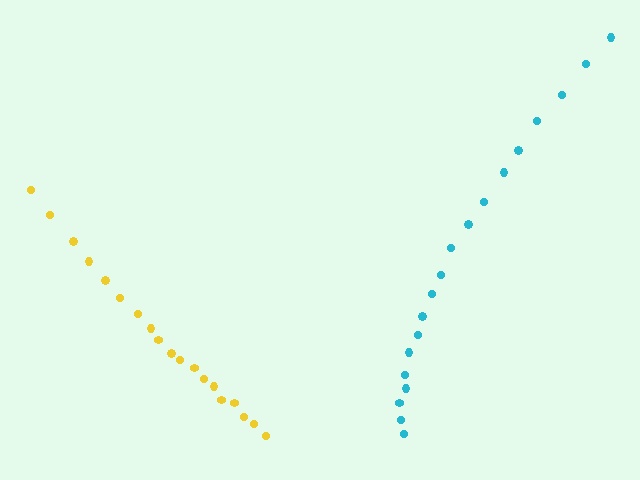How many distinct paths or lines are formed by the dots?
There are 2 distinct paths.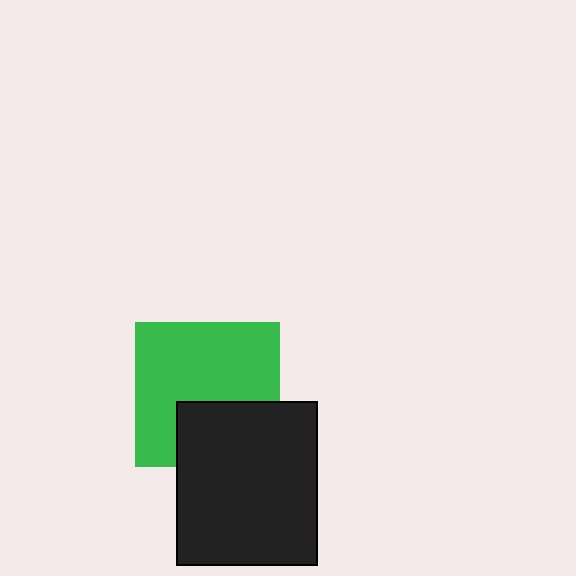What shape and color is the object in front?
The object in front is a black rectangle.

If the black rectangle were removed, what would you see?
You would see the complete green square.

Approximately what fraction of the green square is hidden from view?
Roughly 33% of the green square is hidden behind the black rectangle.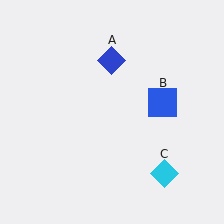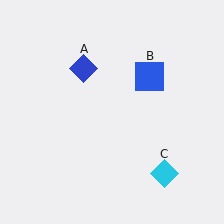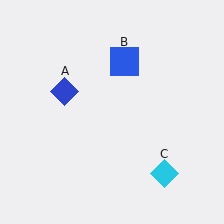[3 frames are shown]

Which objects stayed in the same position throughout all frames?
Cyan diamond (object C) remained stationary.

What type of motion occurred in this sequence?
The blue diamond (object A), blue square (object B) rotated counterclockwise around the center of the scene.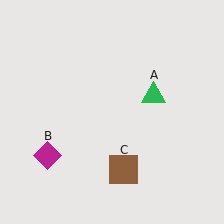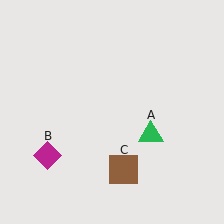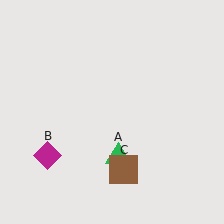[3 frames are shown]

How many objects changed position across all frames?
1 object changed position: green triangle (object A).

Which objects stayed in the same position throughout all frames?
Magenta diamond (object B) and brown square (object C) remained stationary.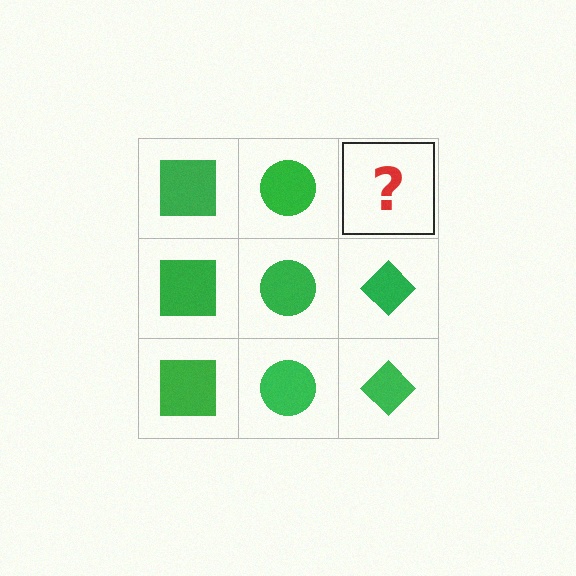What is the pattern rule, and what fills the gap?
The rule is that each column has a consistent shape. The gap should be filled with a green diamond.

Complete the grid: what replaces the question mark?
The question mark should be replaced with a green diamond.